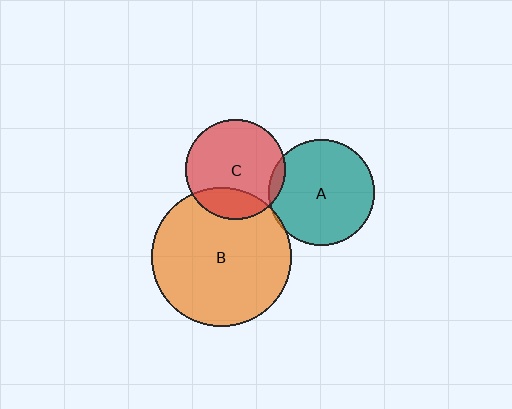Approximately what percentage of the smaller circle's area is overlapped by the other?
Approximately 5%.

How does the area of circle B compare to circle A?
Approximately 1.7 times.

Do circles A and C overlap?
Yes.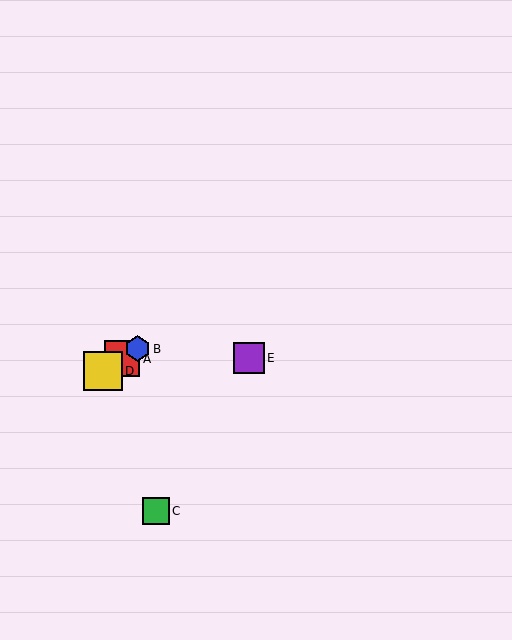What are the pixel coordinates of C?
Object C is at (156, 511).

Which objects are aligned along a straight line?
Objects A, B, D are aligned along a straight line.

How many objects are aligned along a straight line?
3 objects (A, B, D) are aligned along a straight line.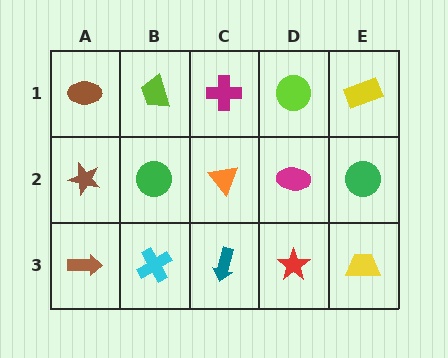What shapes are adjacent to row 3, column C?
An orange triangle (row 2, column C), a cyan cross (row 3, column B), a red star (row 3, column D).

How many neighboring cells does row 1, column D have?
3.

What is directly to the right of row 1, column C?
A lime circle.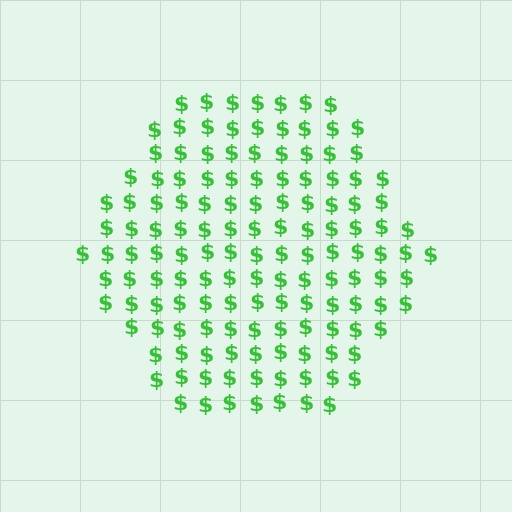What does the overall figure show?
The overall figure shows a hexagon.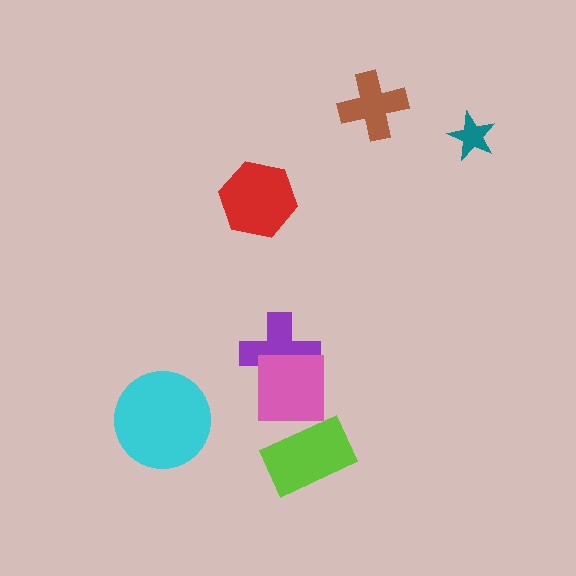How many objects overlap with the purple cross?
1 object overlaps with the purple cross.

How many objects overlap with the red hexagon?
0 objects overlap with the red hexagon.